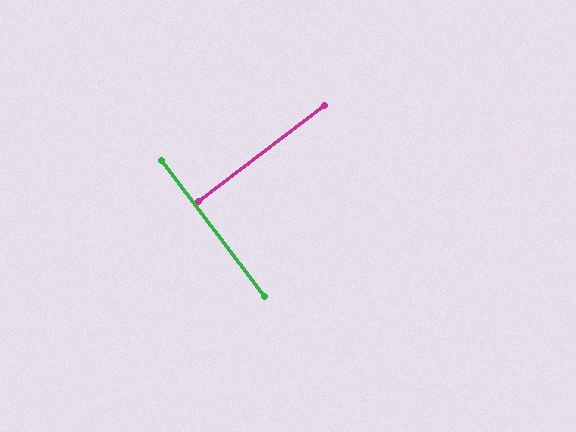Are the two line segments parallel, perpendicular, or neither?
Perpendicular — they meet at approximately 89°.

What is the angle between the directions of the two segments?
Approximately 89 degrees.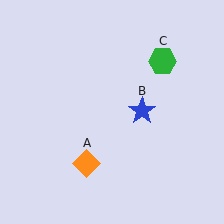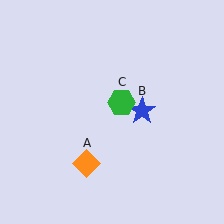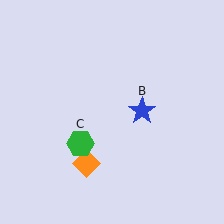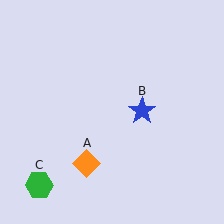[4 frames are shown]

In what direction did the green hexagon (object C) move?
The green hexagon (object C) moved down and to the left.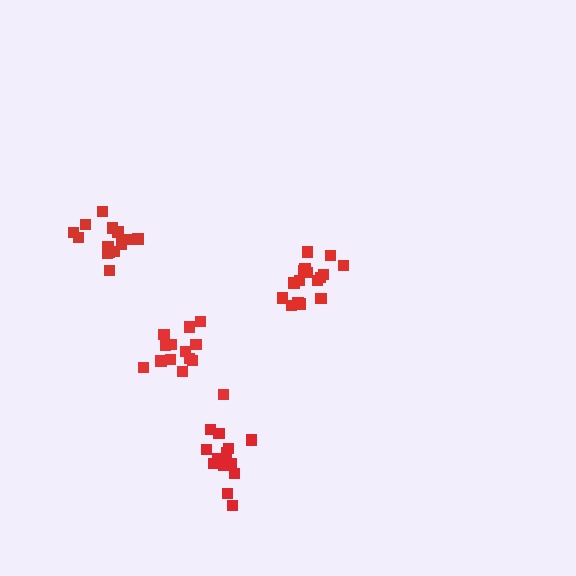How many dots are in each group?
Group 1: 14 dots, Group 2: 14 dots, Group 3: 16 dots, Group 4: 14 dots (58 total).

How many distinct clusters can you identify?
There are 4 distinct clusters.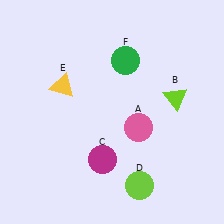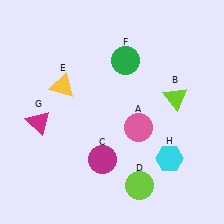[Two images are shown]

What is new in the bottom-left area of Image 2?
A magenta triangle (G) was added in the bottom-left area of Image 2.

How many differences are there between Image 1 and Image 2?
There are 2 differences between the two images.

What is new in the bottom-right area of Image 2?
A cyan hexagon (H) was added in the bottom-right area of Image 2.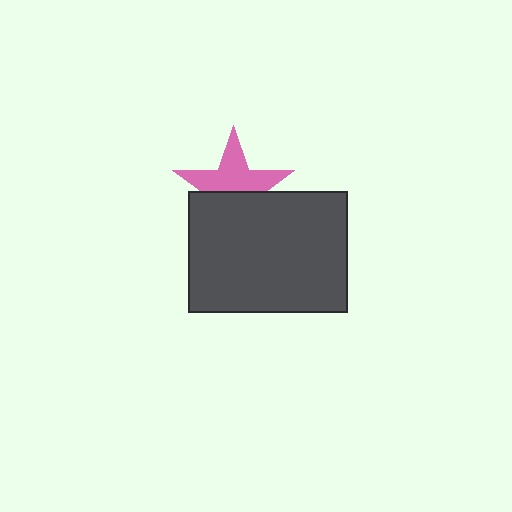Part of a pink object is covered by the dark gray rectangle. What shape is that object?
It is a star.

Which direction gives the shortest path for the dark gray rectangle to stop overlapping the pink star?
Moving down gives the shortest separation.